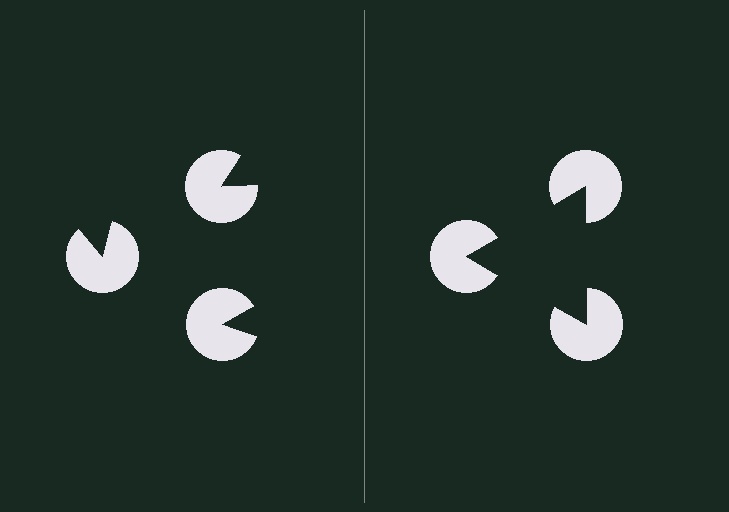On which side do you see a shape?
An illusory triangle appears on the right side. On the left side the wedge cuts are rotated, so no coherent shape forms.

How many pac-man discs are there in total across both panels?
6 — 3 on each side.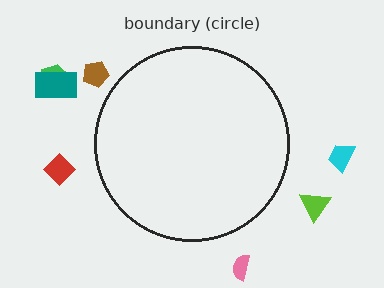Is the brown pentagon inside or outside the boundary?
Outside.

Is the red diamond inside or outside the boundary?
Outside.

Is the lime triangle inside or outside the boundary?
Outside.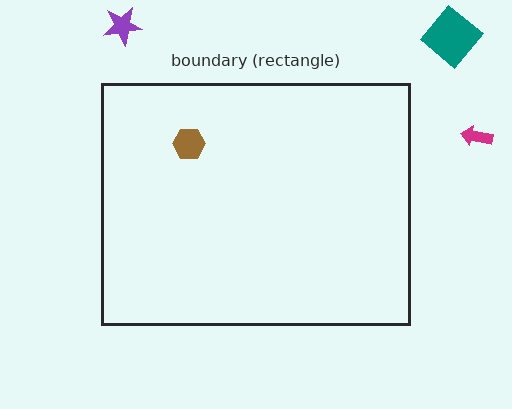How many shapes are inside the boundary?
1 inside, 3 outside.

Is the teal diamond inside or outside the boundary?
Outside.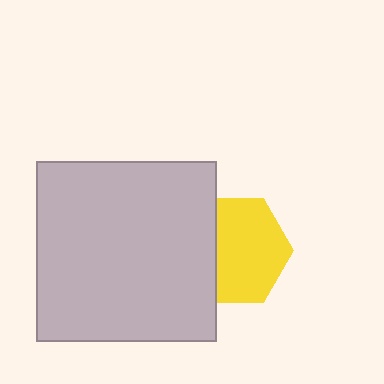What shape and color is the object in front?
The object in front is a light gray square.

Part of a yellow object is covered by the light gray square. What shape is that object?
It is a hexagon.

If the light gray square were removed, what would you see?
You would see the complete yellow hexagon.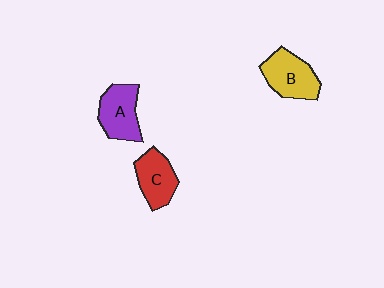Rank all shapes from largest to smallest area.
From largest to smallest: B (yellow), A (purple), C (red).